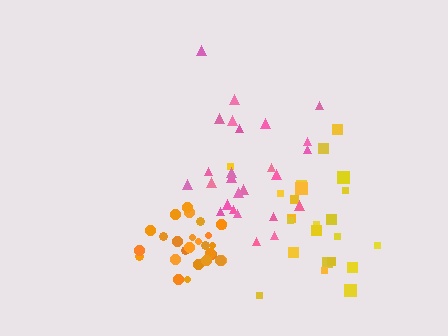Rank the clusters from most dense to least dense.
orange, pink, yellow.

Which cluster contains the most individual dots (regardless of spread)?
Orange (27).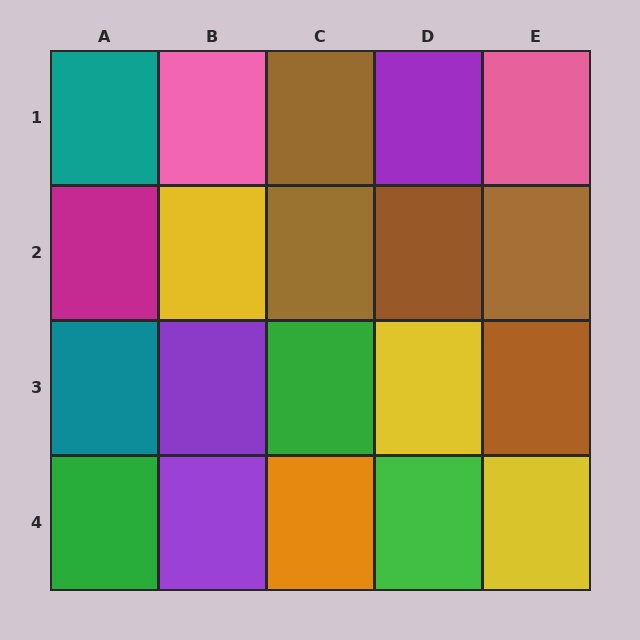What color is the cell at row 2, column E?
Brown.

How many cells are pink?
2 cells are pink.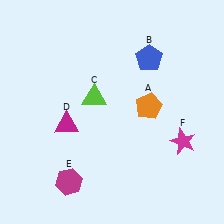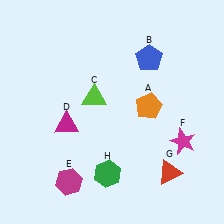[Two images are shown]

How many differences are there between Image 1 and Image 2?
There are 2 differences between the two images.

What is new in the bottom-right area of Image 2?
A red triangle (G) was added in the bottom-right area of Image 2.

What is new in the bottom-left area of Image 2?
A green hexagon (H) was added in the bottom-left area of Image 2.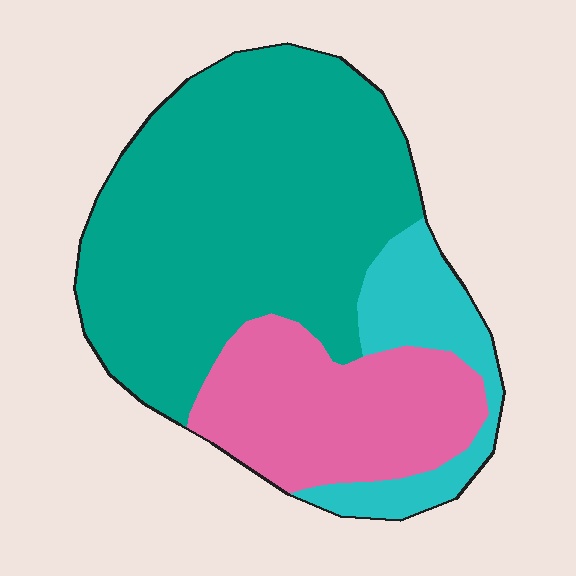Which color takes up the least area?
Cyan, at roughly 15%.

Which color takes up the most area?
Teal, at roughly 60%.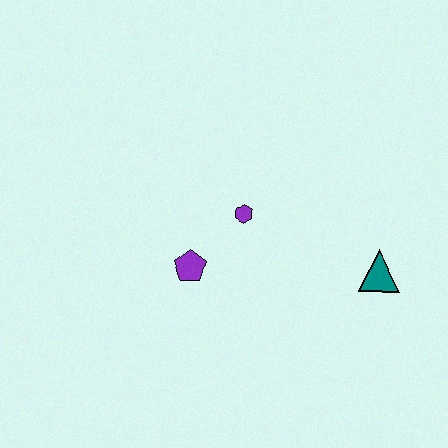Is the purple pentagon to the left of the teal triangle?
Yes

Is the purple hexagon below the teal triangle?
No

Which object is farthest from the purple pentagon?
The teal triangle is farthest from the purple pentagon.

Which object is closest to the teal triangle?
The purple hexagon is closest to the teal triangle.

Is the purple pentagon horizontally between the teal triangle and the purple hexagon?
No